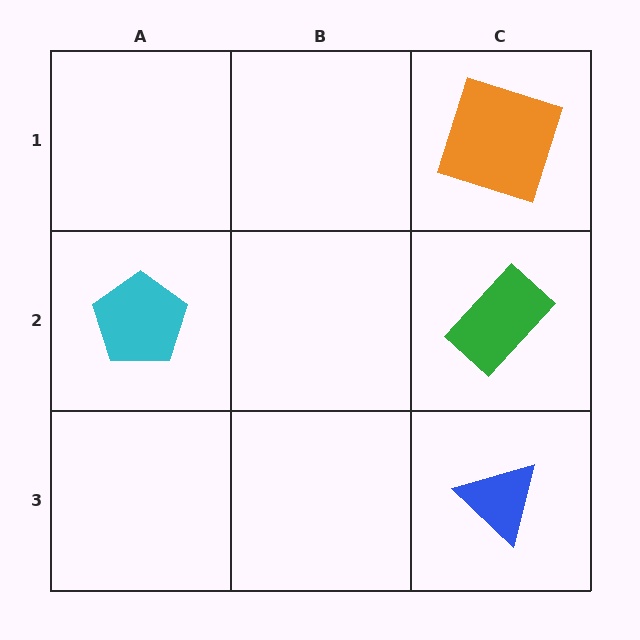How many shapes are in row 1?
1 shape.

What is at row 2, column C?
A green rectangle.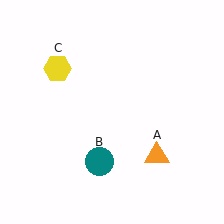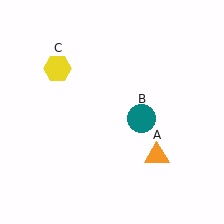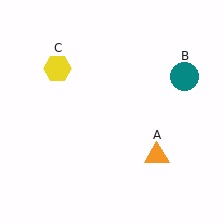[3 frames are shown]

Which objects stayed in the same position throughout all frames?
Orange triangle (object A) and yellow hexagon (object C) remained stationary.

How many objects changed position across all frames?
1 object changed position: teal circle (object B).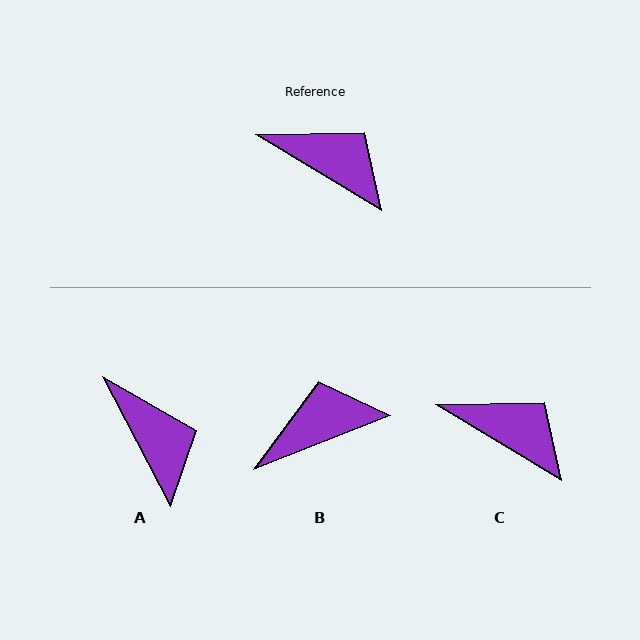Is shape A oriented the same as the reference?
No, it is off by about 31 degrees.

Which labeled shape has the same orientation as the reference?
C.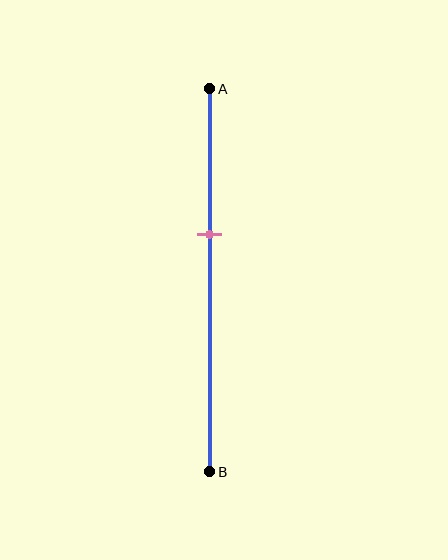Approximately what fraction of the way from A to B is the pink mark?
The pink mark is approximately 40% of the way from A to B.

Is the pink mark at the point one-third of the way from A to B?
No, the mark is at about 40% from A, not at the 33% one-third point.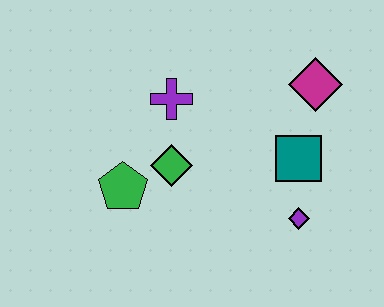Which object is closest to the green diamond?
The green pentagon is closest to the green diamond.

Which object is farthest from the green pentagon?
The magenta diamond is farthest from the green pentagon.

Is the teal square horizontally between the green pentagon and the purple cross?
No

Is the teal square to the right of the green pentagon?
Yes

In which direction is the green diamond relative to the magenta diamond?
The green diamond is to the left of the magenta diamond.